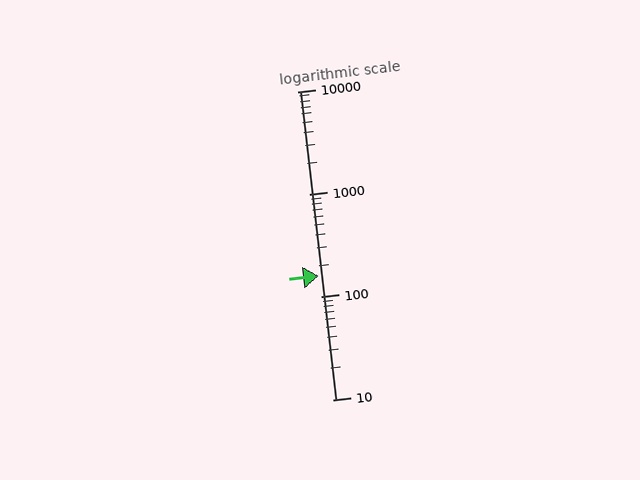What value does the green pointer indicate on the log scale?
The pointer indicates approximately 160.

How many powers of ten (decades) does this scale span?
The scale spans 3 decades, from 10 to 10000.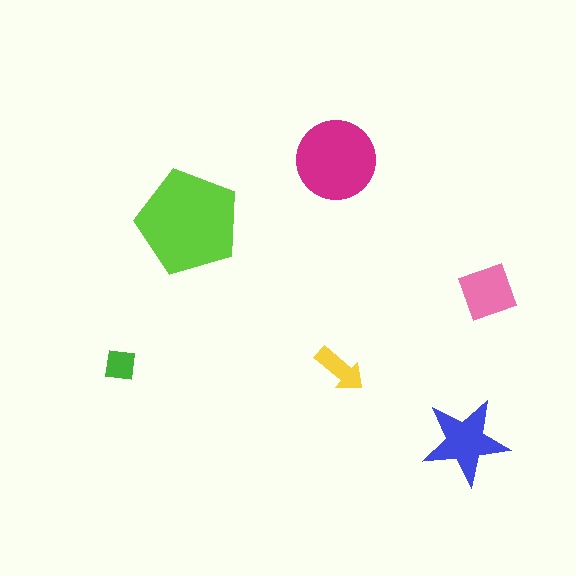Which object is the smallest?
The green square.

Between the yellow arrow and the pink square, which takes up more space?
The pink square.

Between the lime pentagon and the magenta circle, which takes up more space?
The lime pentagon.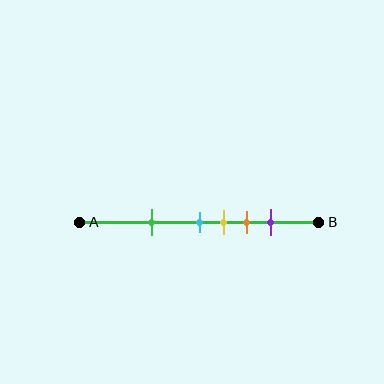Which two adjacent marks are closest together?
The cyan and yellow marks are the closest adjacent pair.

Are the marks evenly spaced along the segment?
No, the marks are not evenly spaced.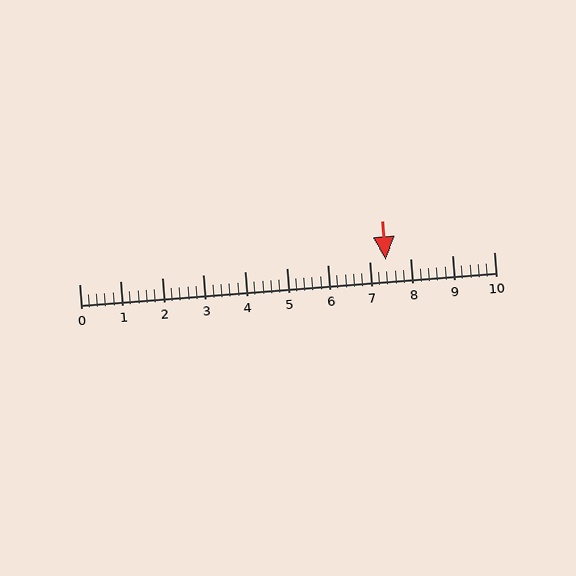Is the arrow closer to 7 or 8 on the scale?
The arrow is closer to 7.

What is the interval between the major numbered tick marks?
The major tick marks are spaced 1 units apart.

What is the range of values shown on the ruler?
The ruler shows values from 0 to 10.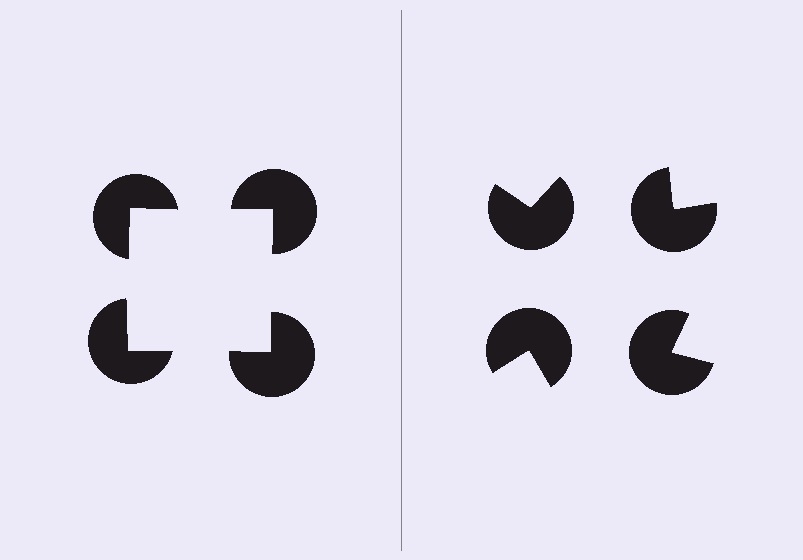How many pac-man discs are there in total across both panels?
8 — 4 on each side.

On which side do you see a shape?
An illusory square appears on the left side. On the right side the wedge cuts are rotated, so no coherent shape forms.